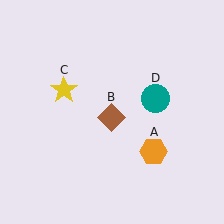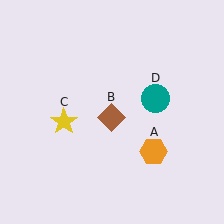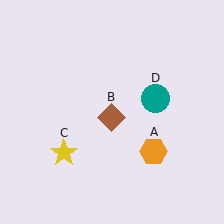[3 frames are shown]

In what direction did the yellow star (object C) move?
The yellow star (object C) moved down.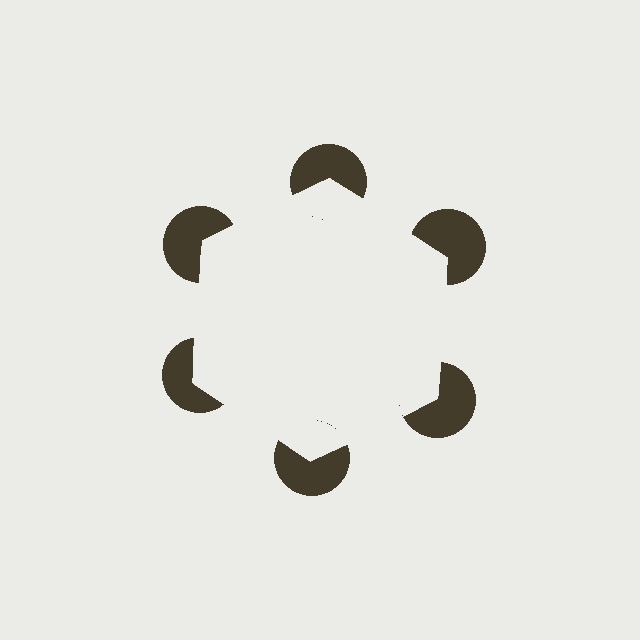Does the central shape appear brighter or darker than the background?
It typically appears slightly brighter than the background, even though no actual brightness change is drawn.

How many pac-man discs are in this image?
There are 6 — one at each vertex of the illusory hexagon.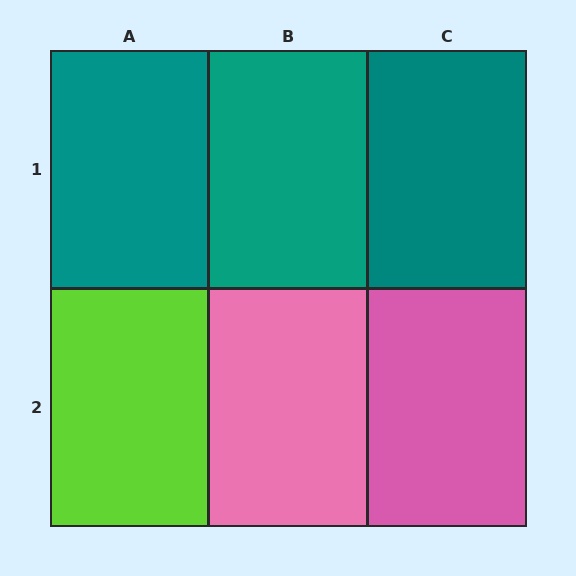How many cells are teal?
3 cells are teal.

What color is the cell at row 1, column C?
Teal.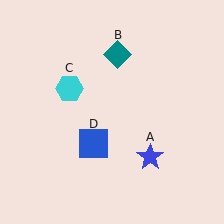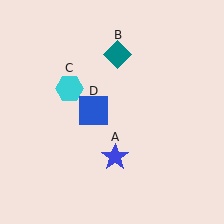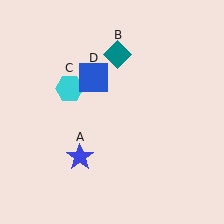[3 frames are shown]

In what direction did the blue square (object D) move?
The blue square (object D) moved up.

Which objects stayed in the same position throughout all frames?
Teal diamond (object B) and cyan hexagon (object C) remained stationary.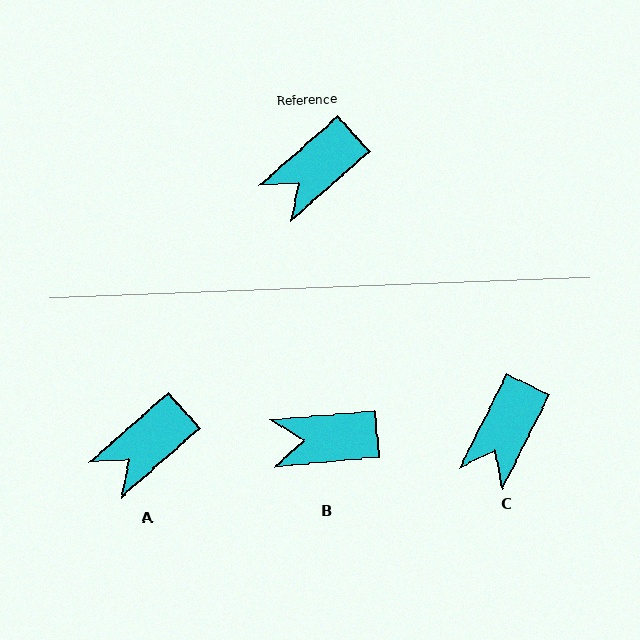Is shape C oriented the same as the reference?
No, it is off by about 22 degrees.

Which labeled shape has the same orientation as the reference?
A.